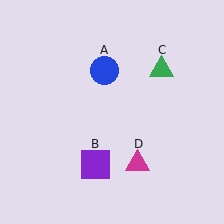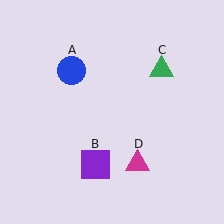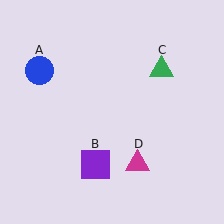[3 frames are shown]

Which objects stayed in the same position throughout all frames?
Purple square (object B) and green triangle (object C) and magenta triangle (object D) remained stationary.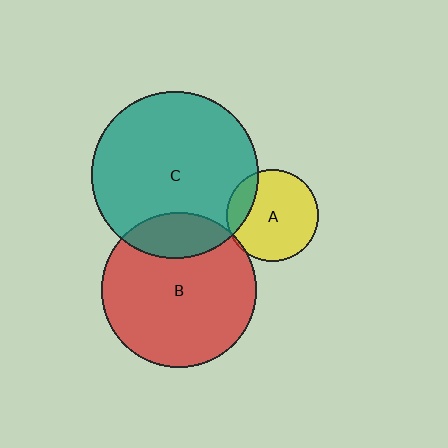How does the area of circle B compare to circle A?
Approximately 2.8 times.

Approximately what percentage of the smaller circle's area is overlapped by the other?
Approximately 20%.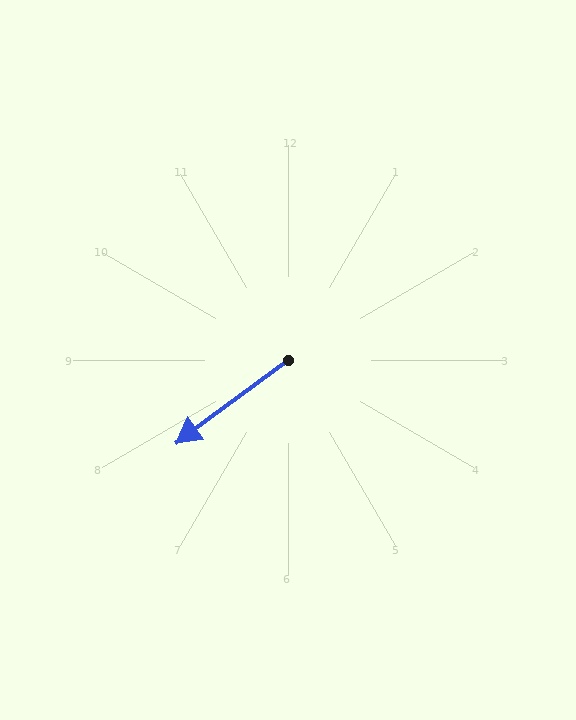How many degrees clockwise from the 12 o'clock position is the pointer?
Approximately 234 degrees.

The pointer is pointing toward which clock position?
Roughly 8 o'clock.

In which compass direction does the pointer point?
Southwest.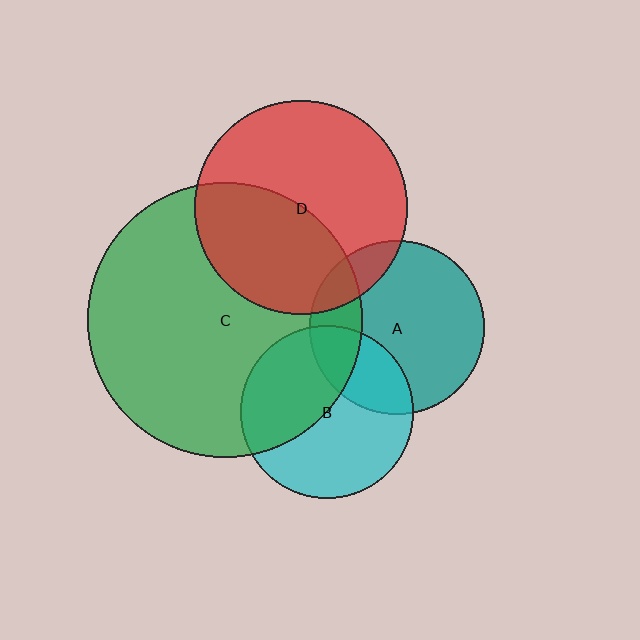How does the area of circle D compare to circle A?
Approximately 1.5 times.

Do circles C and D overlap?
Yes.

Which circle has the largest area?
Circle C (green).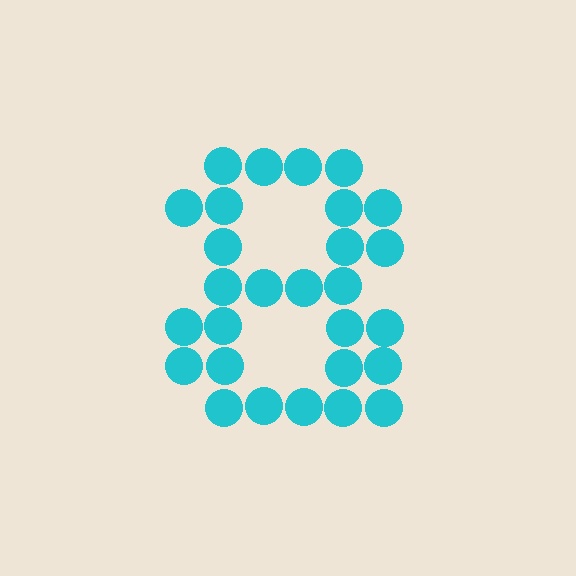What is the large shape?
The large shape is the digit 8.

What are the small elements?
The small elements are circles.